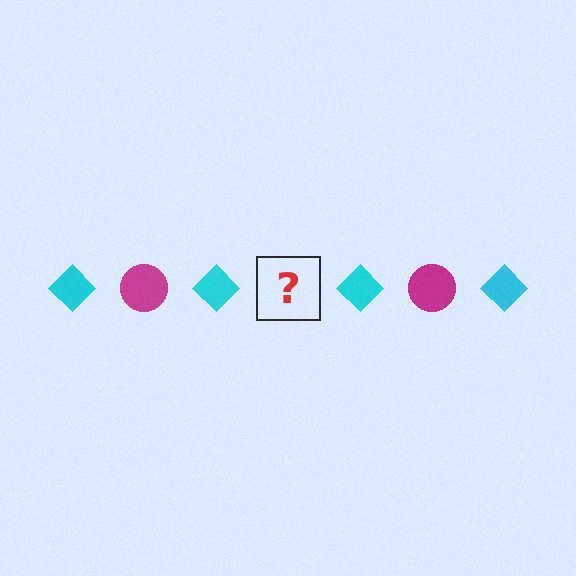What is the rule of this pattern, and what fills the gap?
The rule is that the pattern alternates between cyan diamond and magenta circle. The gap should be filled with a magenta circle.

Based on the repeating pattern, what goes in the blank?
The blank should be a magenta circle.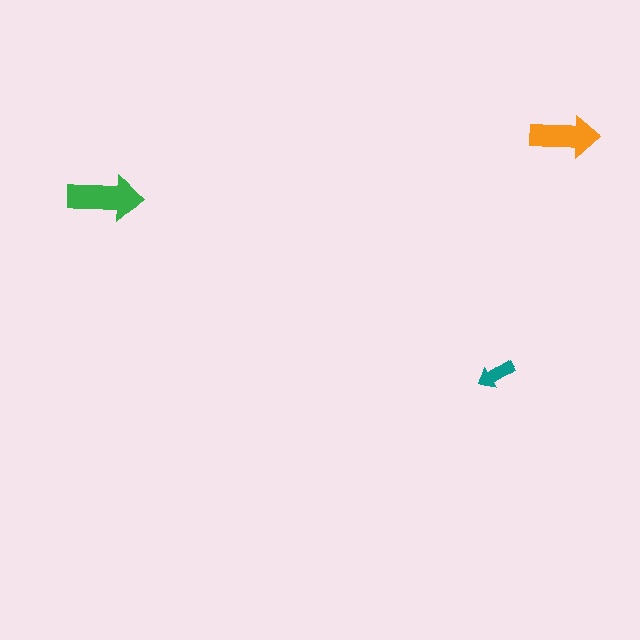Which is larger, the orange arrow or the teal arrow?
The orange one.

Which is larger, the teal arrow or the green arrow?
The green one.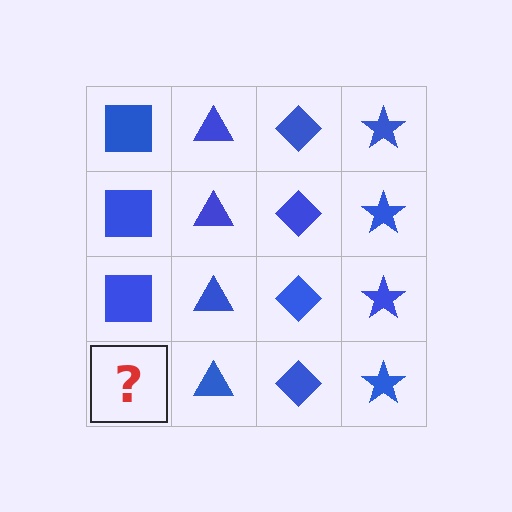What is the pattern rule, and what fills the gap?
The rule is that each column has a consistent shape. The gap should be filled with a blue square.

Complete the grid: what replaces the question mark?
The question mark should be replaced with a blue square.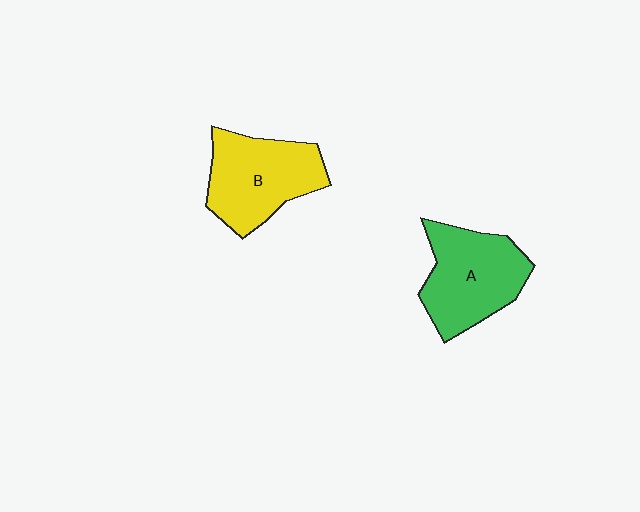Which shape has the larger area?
Shape A (green).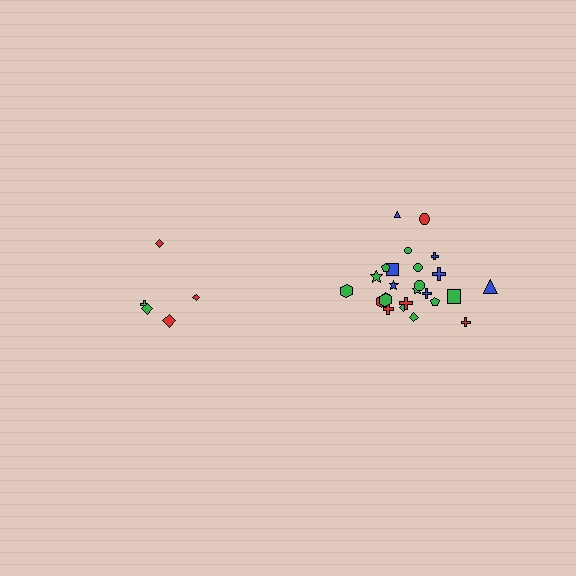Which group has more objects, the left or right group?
The right group.